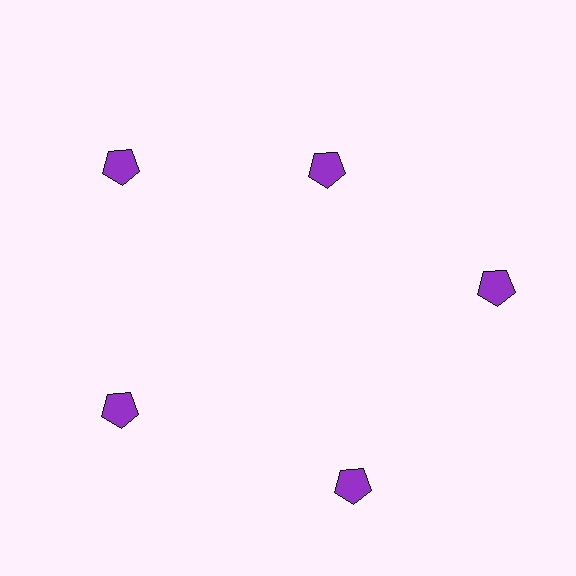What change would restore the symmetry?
The symmetry would be restored by moving it outward, back onto the ring so that all 5 pentagons sit at equal angles and equal distance from the center.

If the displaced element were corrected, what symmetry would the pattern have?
It would have 5-fold rotational symmetry — the pattern would map onto itself every 72 degrees.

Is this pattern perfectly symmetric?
No. The 5 purple pentagons are arranged in a ring, but one element near the 1 o'clock position is pulled inward toward the center, breaking the 5-fold rotational symmetry.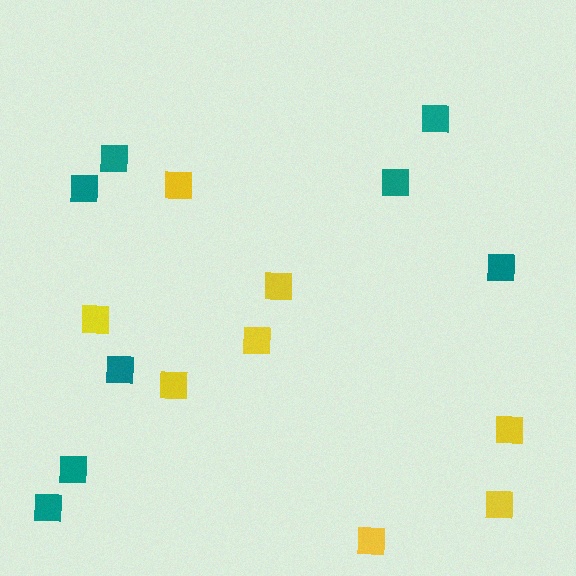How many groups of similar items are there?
There are 2 groups: one group of teal squares (8) and one group of yellow squares (8).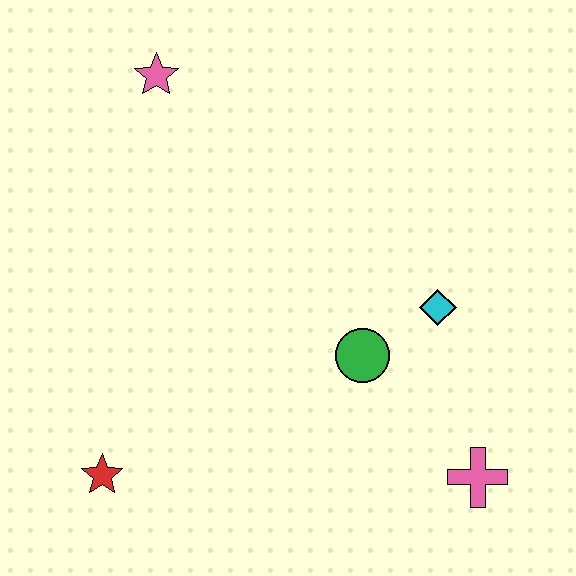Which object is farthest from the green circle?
The pink star is farthest from the green circle.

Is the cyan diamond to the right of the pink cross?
No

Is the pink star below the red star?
No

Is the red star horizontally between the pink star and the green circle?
No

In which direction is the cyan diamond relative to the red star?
The cyan diamond is to the right of the red star.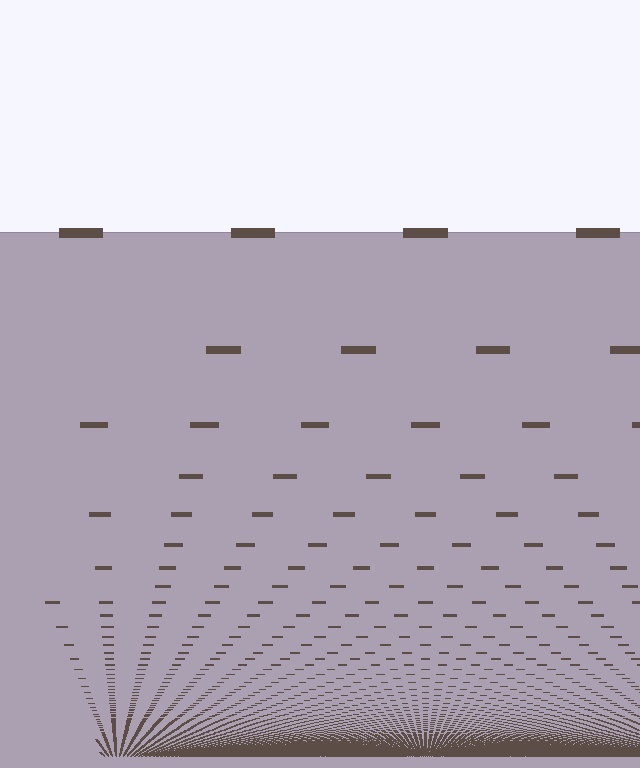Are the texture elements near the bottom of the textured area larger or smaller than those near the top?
Smaller. The gradient is inverted — elements near the bottom are smaller and denser.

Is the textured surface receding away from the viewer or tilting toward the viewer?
The surface appears to tilt toward the viewer. Texture elements get larger and sparser toward the top.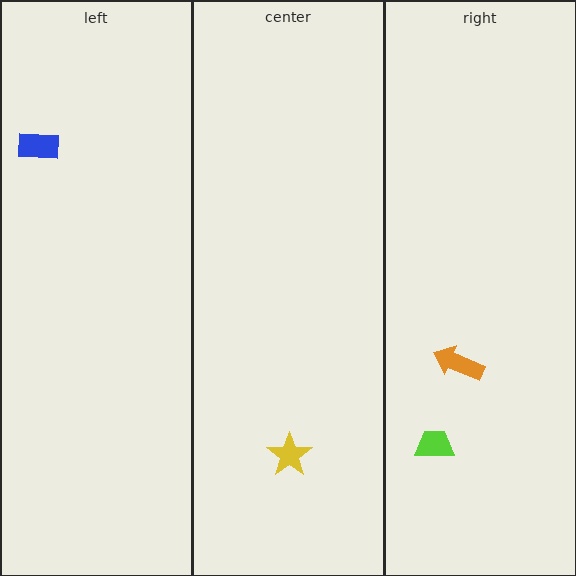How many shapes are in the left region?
1.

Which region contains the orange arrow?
The right region.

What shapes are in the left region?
The blue rectangle.